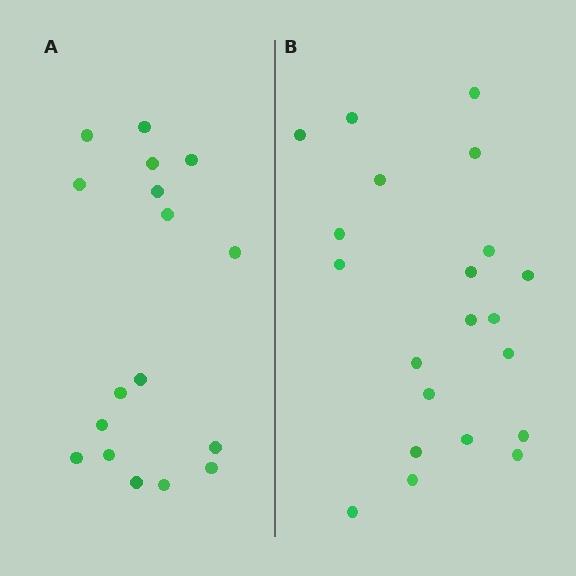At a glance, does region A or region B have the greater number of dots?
Region B (the right region) has more dots.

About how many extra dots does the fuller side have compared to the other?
Region B has about 4 more dots than region A.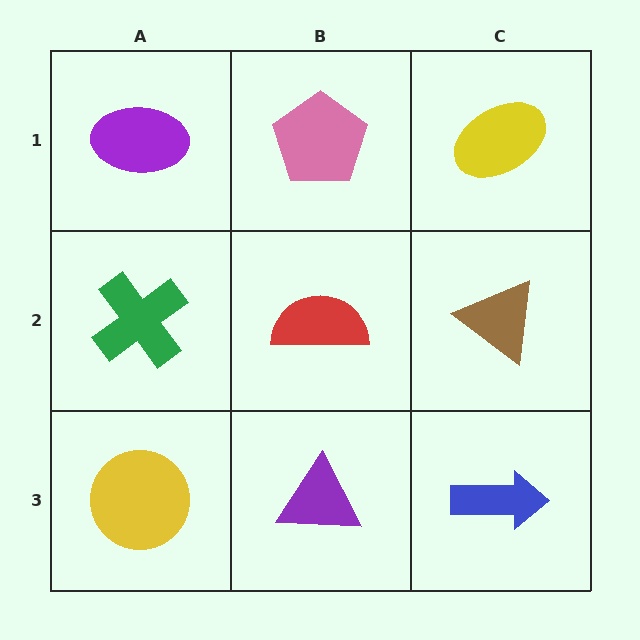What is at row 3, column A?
A yellow circle.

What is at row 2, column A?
A green cross.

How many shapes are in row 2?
3 shapes.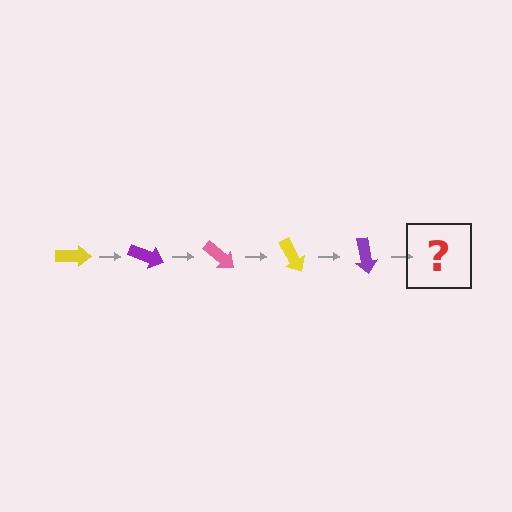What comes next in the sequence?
The next element should be a pink arrow, rotated 100 degrees from the start.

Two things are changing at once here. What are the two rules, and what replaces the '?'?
The two rules are that it rotates 20 degrees each step and the color cycles through yellow, purple, and pink. The '?' should be a pink arrow, rotated 100 degrees from the start.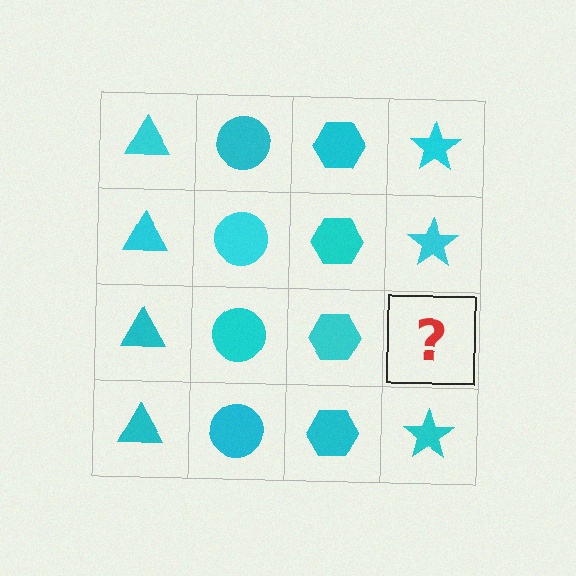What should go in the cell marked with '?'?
The missing cell should contain a cyan star.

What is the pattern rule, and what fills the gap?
The rule is that each column has a consistent shape. The gap should be filled with a cyan star.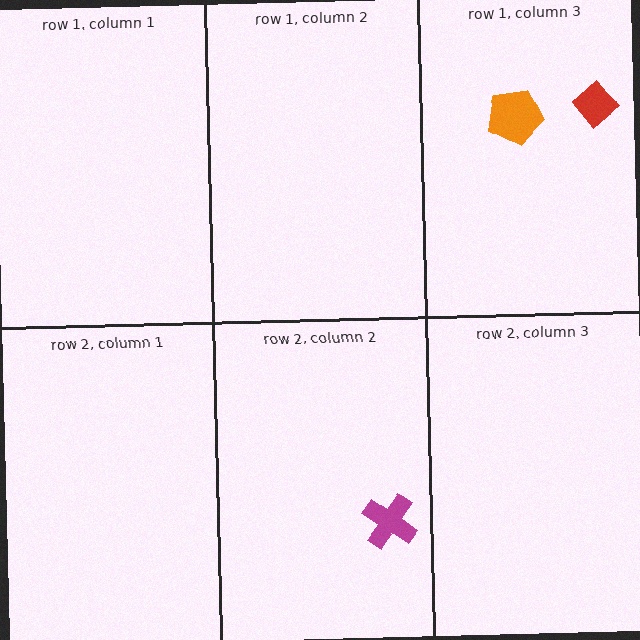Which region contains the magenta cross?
The row 2, column 2 region.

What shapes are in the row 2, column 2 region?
The magenta cross.